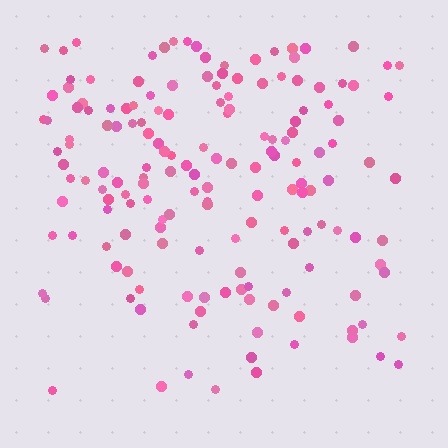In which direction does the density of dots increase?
From bottom to top, with the top side densest.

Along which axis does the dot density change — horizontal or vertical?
Vertical.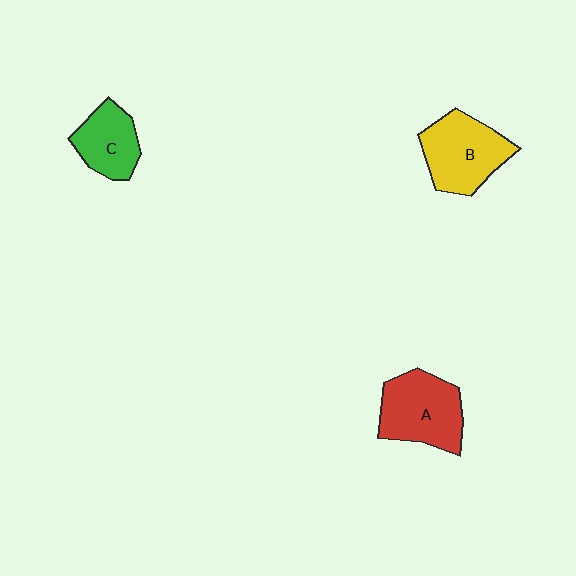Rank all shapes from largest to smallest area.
From largest to smallest: A (red), B (yellow), C (green).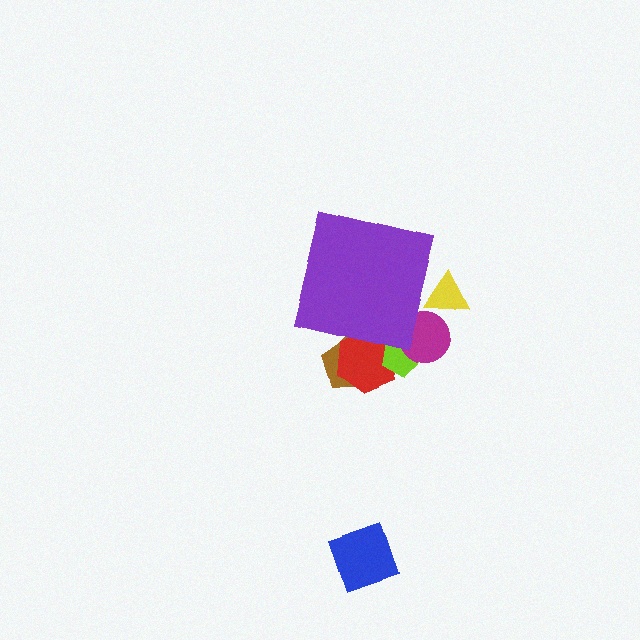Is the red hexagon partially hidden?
Yes, the red hexagon is partially hidden behind the purple square.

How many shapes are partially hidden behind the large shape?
5 shapes are partially hidden.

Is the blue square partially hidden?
No, the blue square is fully visible.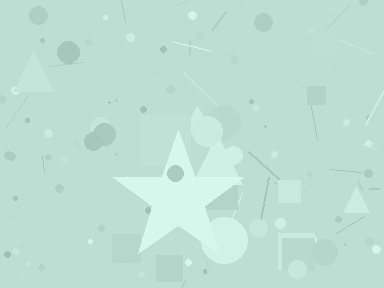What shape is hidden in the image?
A star is hidden in the image.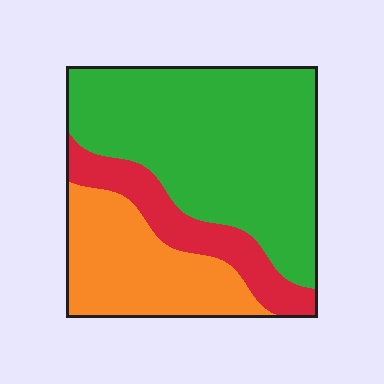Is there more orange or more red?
Orange.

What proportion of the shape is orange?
Orange takes up about one quarter (1/4) of the shape.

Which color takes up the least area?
Red, at roughly 15%.